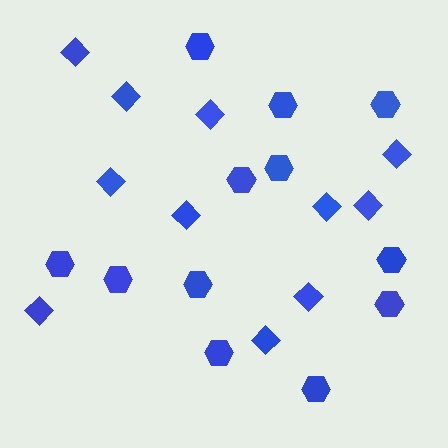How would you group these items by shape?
There are 2 groups: one group of hexagons (12) and one group of diamonds (11).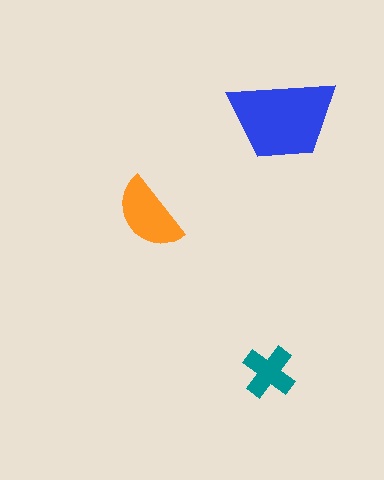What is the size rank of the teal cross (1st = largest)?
3rd.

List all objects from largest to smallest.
The blue trapezoid, the orange semicircle, the teal cross.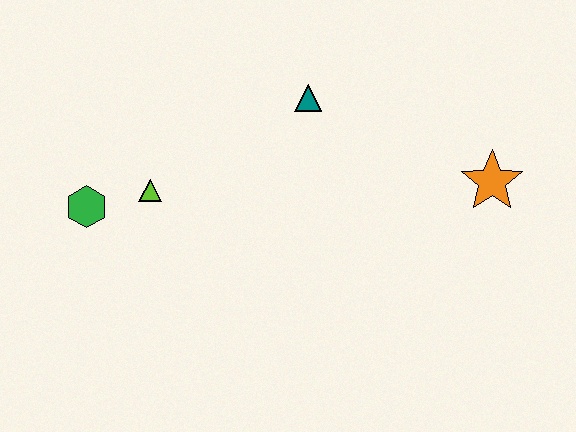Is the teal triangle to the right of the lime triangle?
Yes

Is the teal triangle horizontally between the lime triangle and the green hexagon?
No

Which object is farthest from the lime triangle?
The orange star is farthest from the lime triangle.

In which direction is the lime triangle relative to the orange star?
The lime triangle is to the left of the orange star.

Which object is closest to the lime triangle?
The green hexagon is closest to the lime triangle.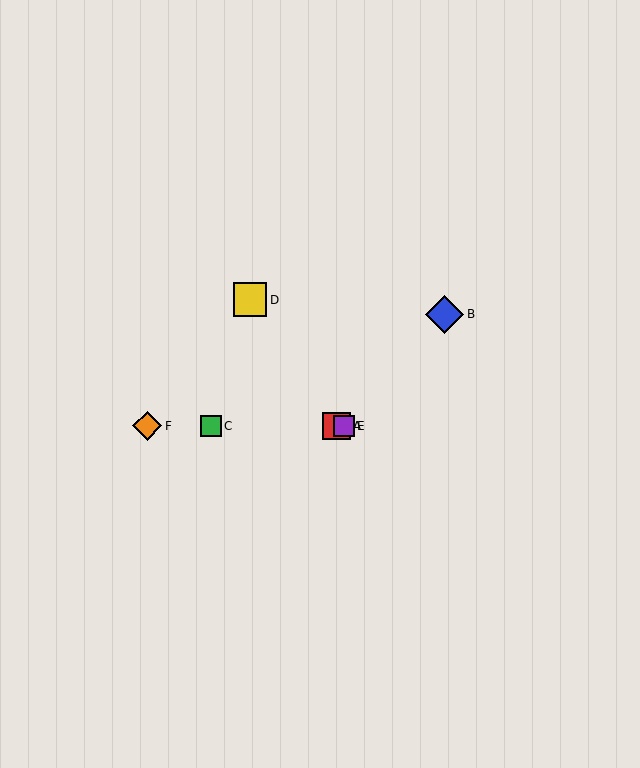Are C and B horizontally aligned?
No, C is at y≈426 and B is at y≈314.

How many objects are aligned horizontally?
4 objects (A, C, E, F) are aligned horizontally.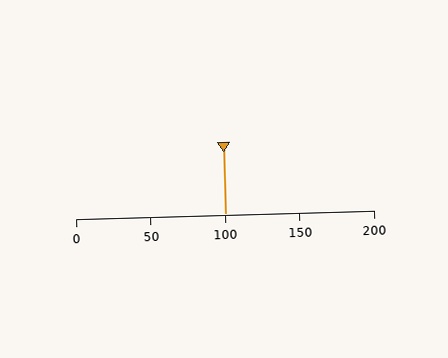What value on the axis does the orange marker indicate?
The marker indicates approximately 100.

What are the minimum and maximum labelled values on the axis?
The axis runs from 0 to 200.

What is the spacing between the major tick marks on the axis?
The major ticks are spaced 50 apart.